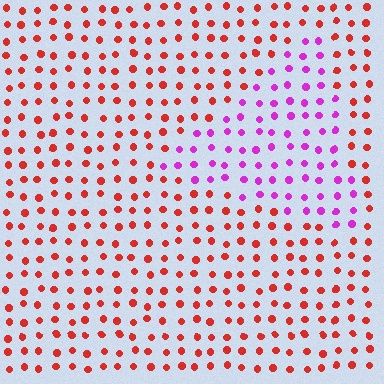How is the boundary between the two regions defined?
The boundary is defined purely by a slight shift in hue (about 60 degrees). Spacing, size, and orientation are identical on both sides.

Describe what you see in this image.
The image is filled with small red elements in a uniform arrangement. A triangle-shaped region is visible where the elements are tinted to a slightly different hue, forming a subtle color boundary.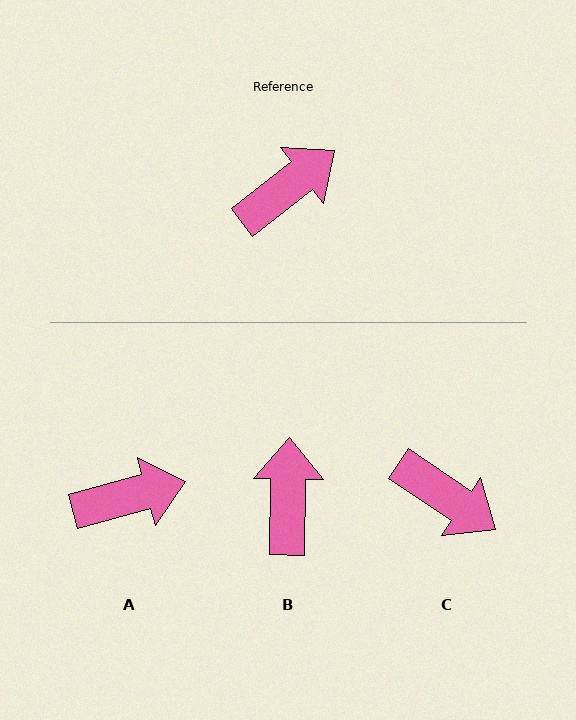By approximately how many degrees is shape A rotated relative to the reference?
Approximately 23 degrees clockwise.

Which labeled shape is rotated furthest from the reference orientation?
C, about 72 degrees away.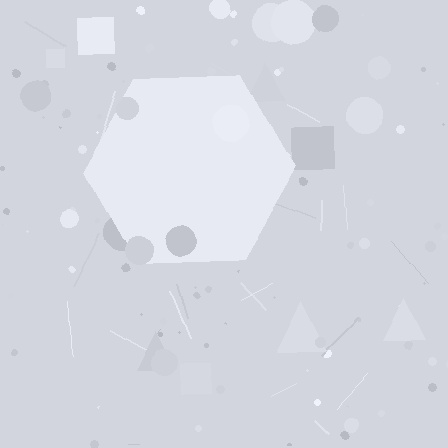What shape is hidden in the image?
A hexagon is hidden in the image.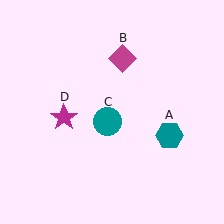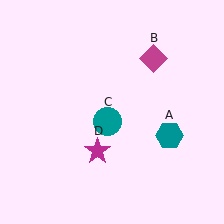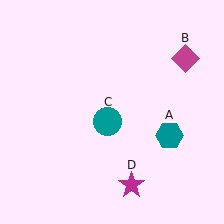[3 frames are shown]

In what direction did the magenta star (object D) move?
The magenta star (object D) moved down and to the right.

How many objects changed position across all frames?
2 objects changed position: magenta diamond (object B), magenta star (object D).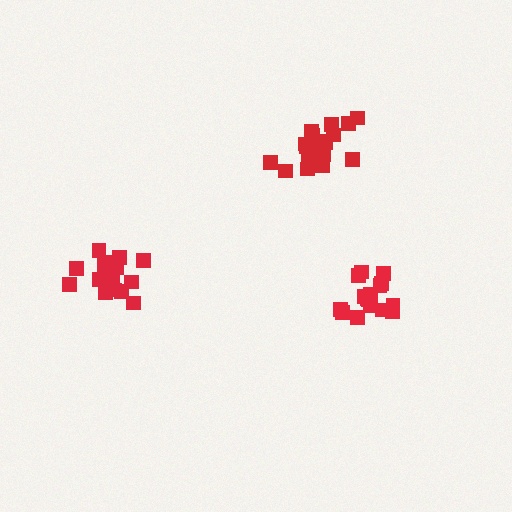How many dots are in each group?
Group 1: 18 dots, Group 2: 16 dots, Group 3: 18 dots (52 total).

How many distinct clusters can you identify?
There are 3 distinct clusters.